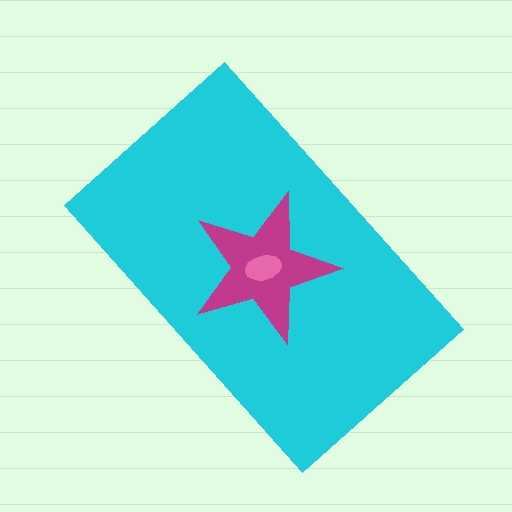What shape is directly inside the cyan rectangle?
The magenta star.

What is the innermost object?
The pink ellipse.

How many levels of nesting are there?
3.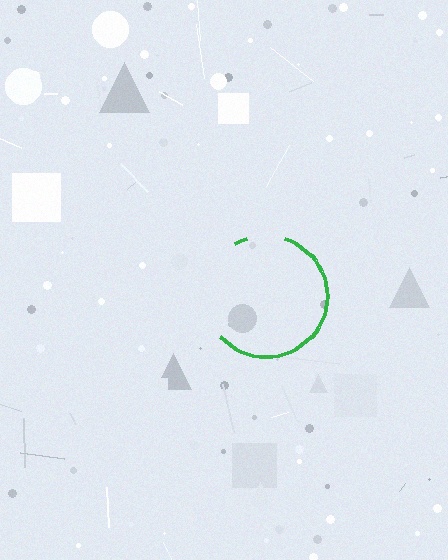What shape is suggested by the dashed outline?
The dashed outline suggests a circle.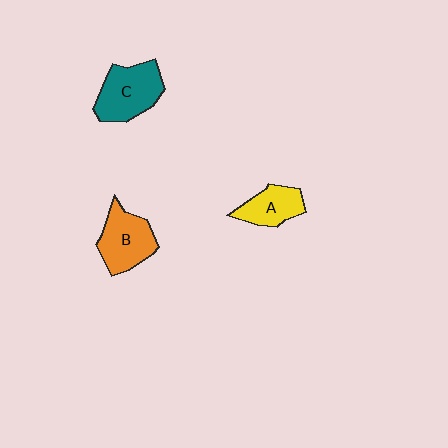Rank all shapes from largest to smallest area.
From largest to smallest: C (teal), B (orange), A (yellow).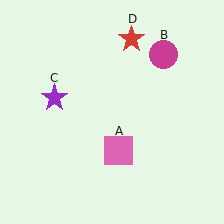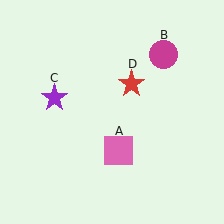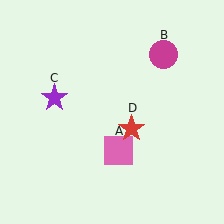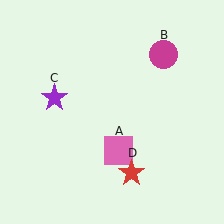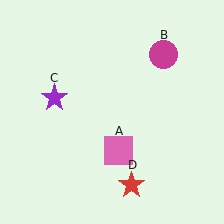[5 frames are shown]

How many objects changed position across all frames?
1 object changed position: red star (object D).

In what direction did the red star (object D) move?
The red star (object D) moved down.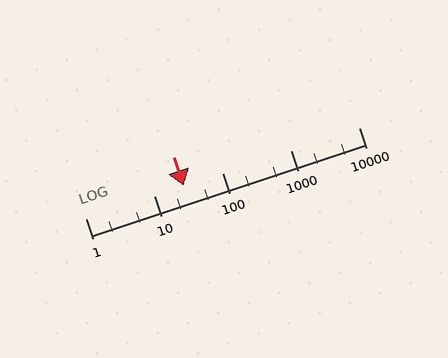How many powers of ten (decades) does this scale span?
The scale spans 4 decades, from 1 to 10000.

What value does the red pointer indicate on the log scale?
The pointer indicates approximately 27.